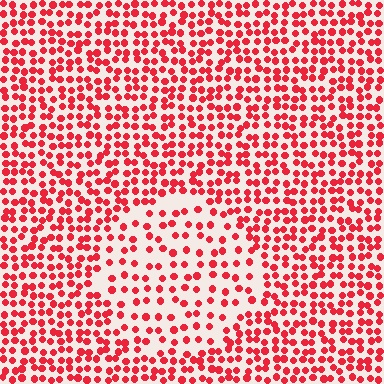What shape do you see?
I see a circle.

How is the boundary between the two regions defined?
The boundary is defined by a change in element density (approximately 1.9x ratio). All elements are the same color, size, and shape.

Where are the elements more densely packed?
The elements are more densely packed outside the circle boundary.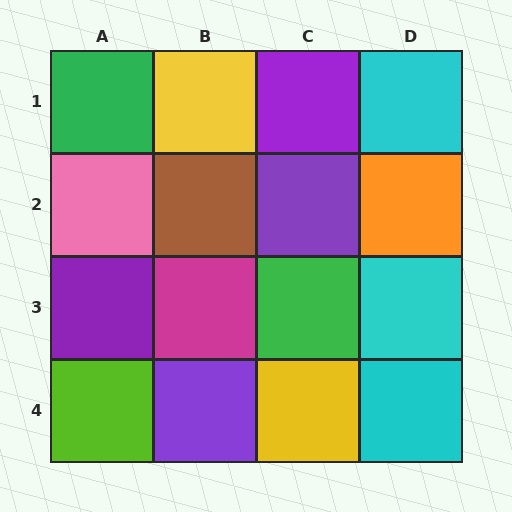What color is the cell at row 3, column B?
Magenta.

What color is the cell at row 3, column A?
Purple.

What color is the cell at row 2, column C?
Purple.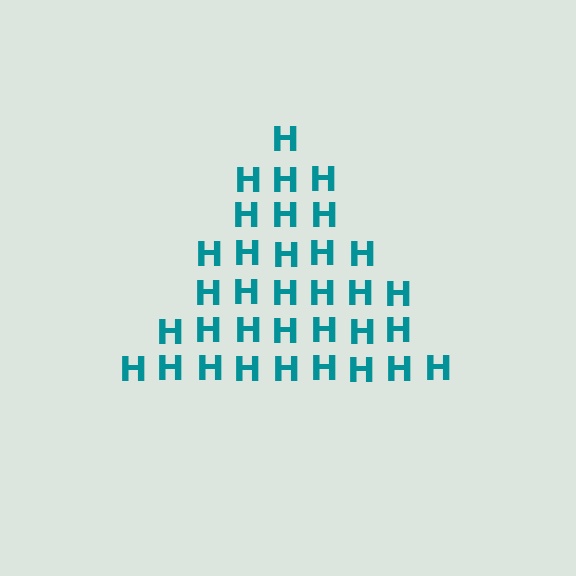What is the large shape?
The large shape is a triangle.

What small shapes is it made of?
It is made of small letter H's.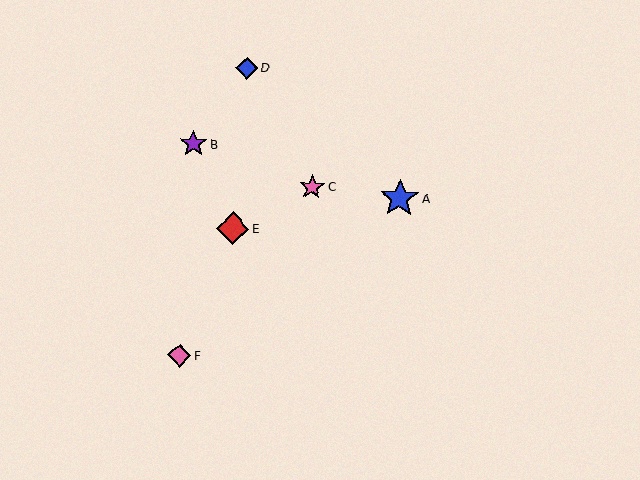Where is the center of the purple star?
The center of the purple star is at (193, 144).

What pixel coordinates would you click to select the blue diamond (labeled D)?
Click at (247, 68) to select the blue diamond D.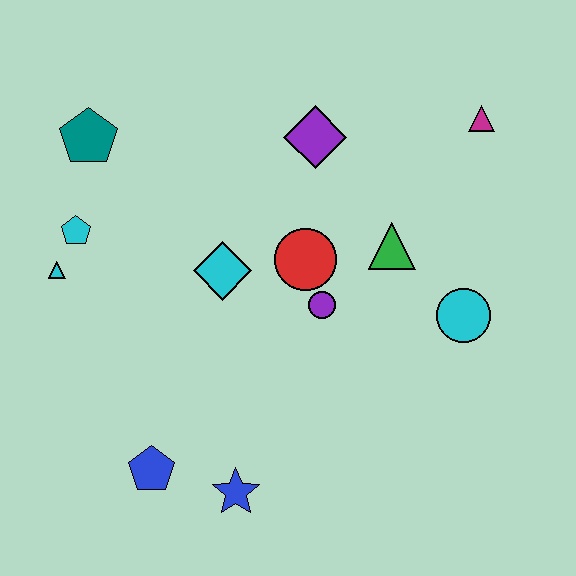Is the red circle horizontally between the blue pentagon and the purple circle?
Yes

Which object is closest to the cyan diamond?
The red circle is closest to the cyan diamond.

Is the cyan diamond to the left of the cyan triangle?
No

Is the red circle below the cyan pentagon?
Yes